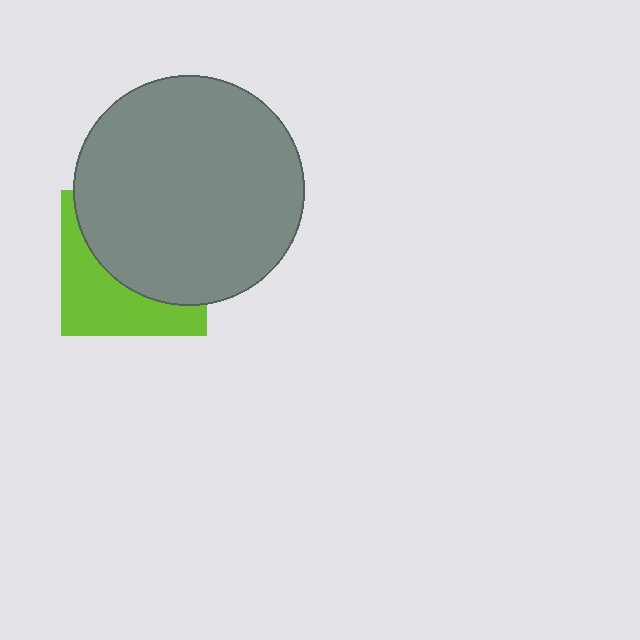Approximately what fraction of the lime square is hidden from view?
Roughly 60% of the lime square is hidden behind the gray circle.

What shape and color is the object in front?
The object in front is a gray circle.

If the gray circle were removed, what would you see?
You would see the complete lime square.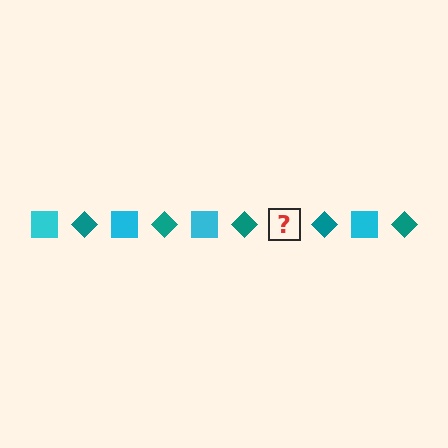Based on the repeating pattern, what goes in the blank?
The blank should be a cyan square.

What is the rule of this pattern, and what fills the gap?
The rule is that the pattern alternates between cyan square and teal diamond. The gap should be filled with a cyan square.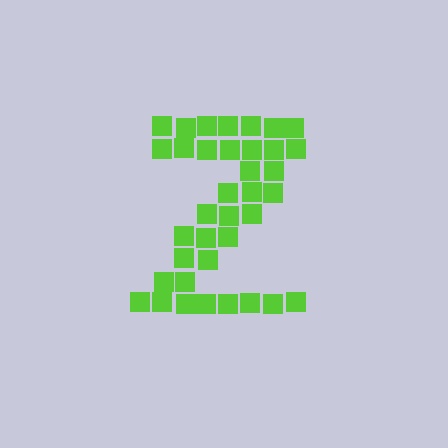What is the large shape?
The large shape is the letter Z.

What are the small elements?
The small elements are squares.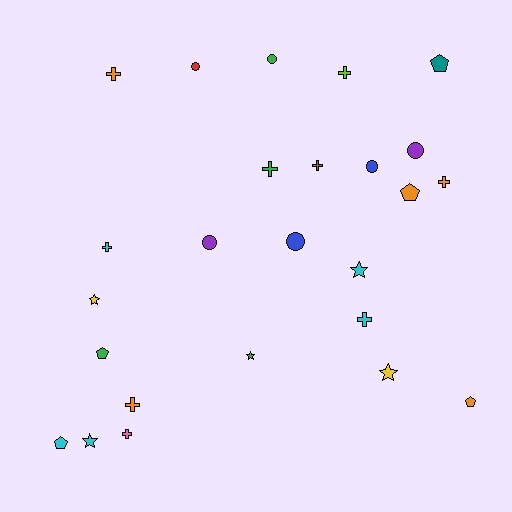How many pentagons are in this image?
There are 5 pentagons.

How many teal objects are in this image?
There is 1 teal object.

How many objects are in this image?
There are 25 objects.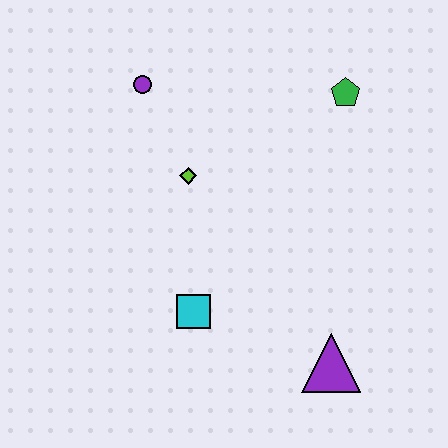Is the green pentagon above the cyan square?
Yes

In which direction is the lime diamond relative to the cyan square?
The lime diamond is above the cyan square.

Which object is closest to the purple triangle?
The cyan square is closest to the purple triangle.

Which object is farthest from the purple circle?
The purple triangle is farthest from the purple circle.